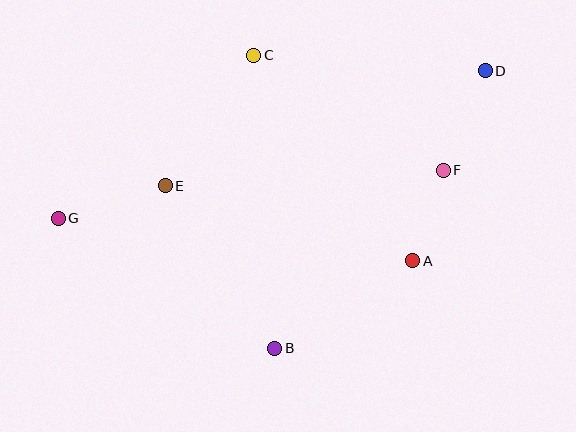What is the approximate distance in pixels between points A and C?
The distance between A and C is approximately 260 pixels.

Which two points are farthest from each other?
Points D and G are farthest from each other.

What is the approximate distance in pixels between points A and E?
The distance between A and E is approximately 258 pixels.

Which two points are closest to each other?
Points A and F are closest to each other.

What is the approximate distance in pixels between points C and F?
The distance between C and F is approximately 222 pixels.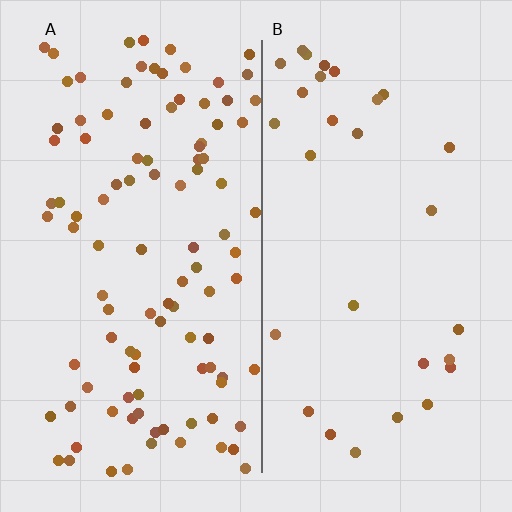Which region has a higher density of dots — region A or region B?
A (the left).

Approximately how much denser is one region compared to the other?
Approximately 3.5× — region A over region B.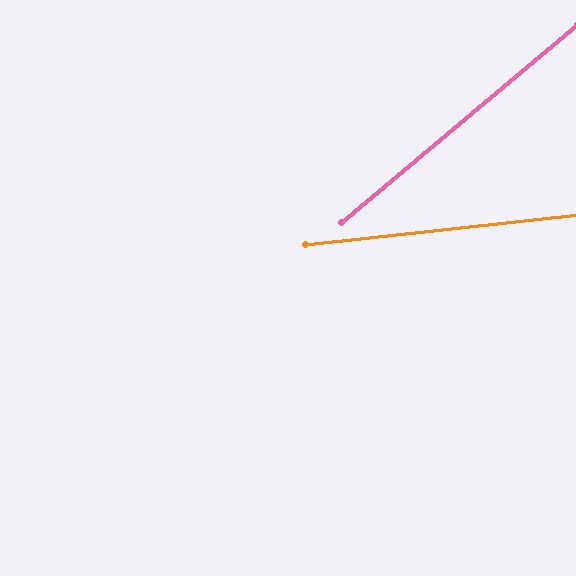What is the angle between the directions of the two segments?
Approximately 34 degrees.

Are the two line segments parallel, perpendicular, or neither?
Neither parallel nor perpendicular — they differ by about 34°.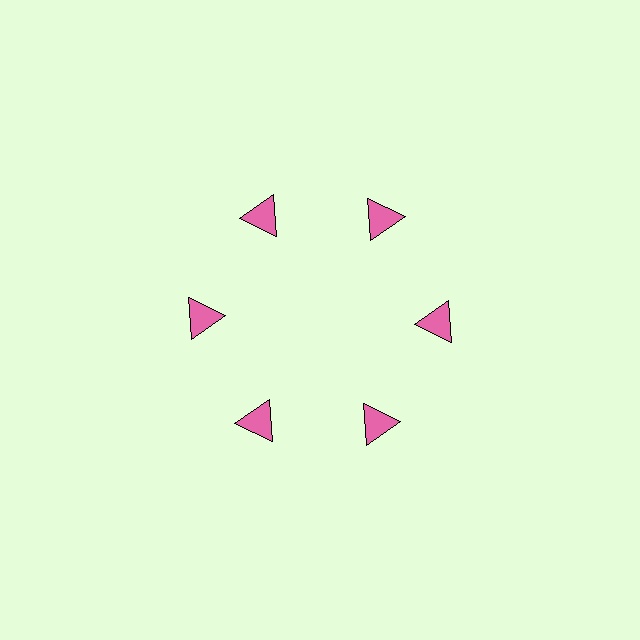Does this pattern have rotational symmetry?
Yes, this pattern has 6-fold rotational symmetry. It looks the same after rotating 60 degrees around the center.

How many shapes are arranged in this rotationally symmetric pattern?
There are 6 shapes, arranged in 6 groups of 1.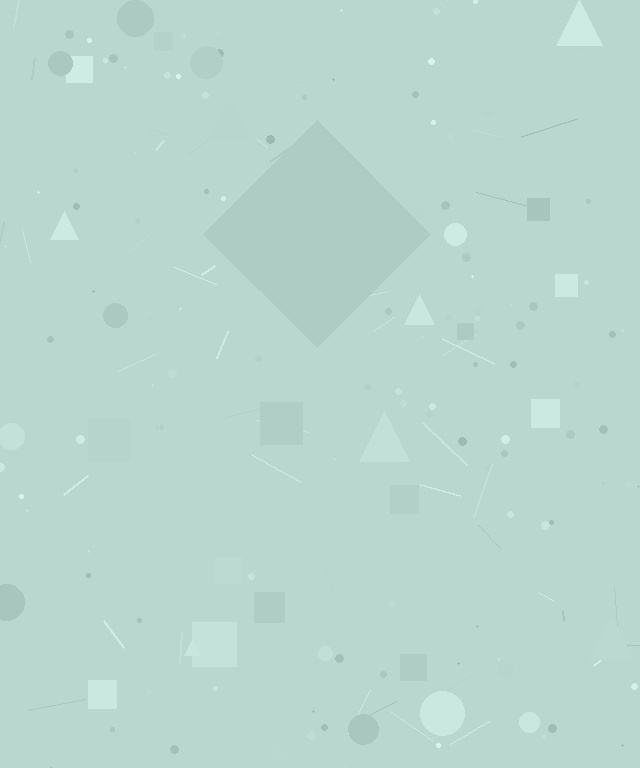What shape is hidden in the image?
A diamond is hidden in the image.